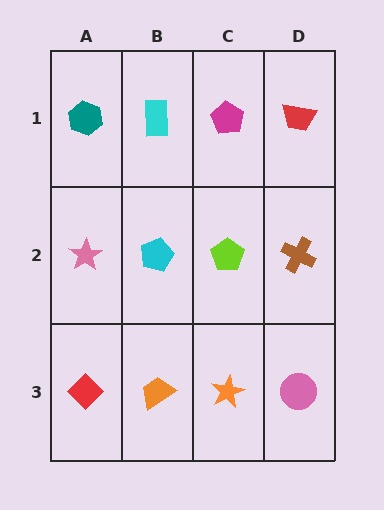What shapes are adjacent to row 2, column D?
A red trapezoid (row 1, column D), a pink circle (row 3, column D), a lime pentagon (row 2, column C).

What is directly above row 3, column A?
A pink star.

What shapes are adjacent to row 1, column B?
A cyan pentagon (row 2, column B), a teal hexagon (row 1, column A), a magenta pentagon (row 1, column C).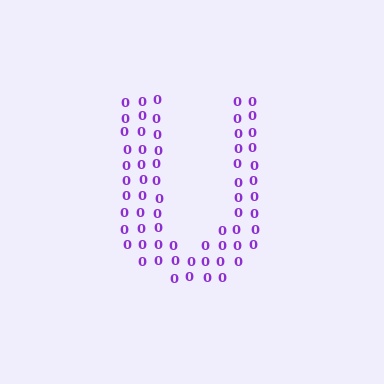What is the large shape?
The large shape is the letter U.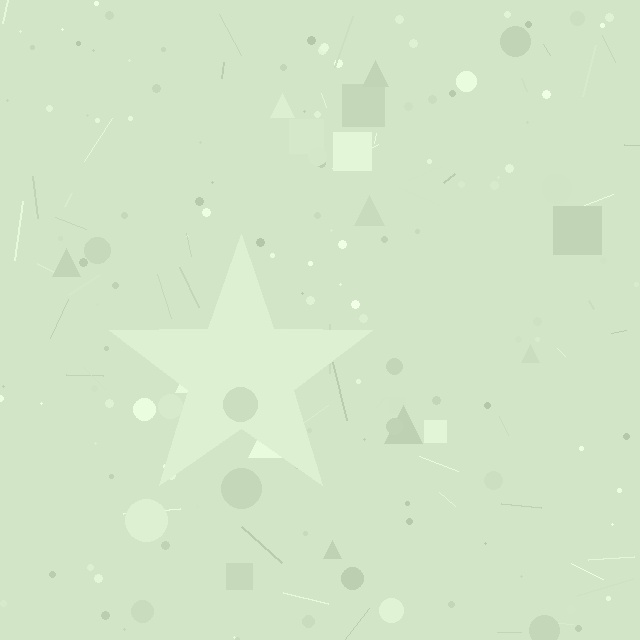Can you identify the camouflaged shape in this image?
The camouflaged shape is a star.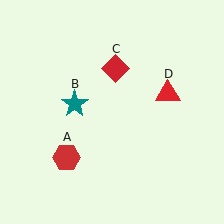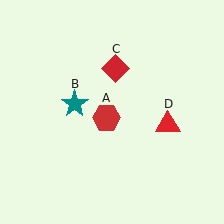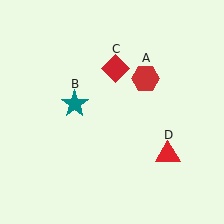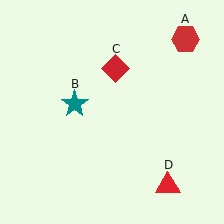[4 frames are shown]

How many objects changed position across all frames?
2 objects changed position: red hexagon (object A), red triangle (object D).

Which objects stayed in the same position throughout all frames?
Teal star (object B) and red diamond (object C) remained stationary.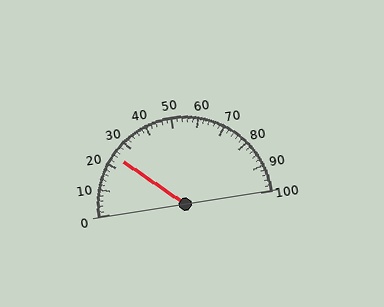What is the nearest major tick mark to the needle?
The nearest major tick mark is 20.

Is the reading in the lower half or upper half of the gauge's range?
The reading is in the lower half of the range (0 to 100).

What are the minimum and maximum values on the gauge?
The gauge ranges from 0 to 100.